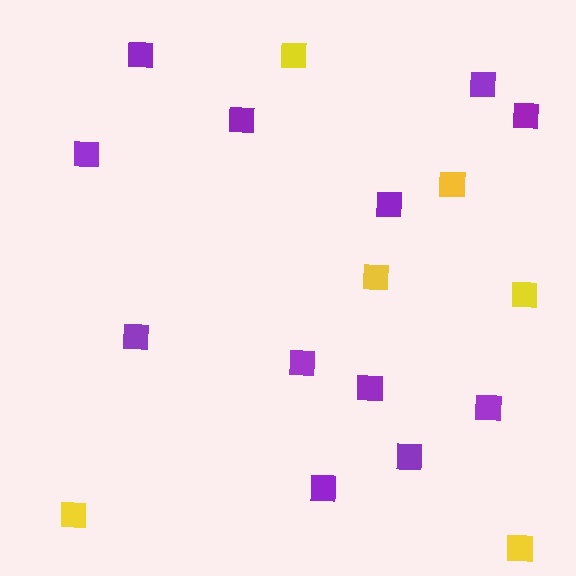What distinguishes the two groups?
There are 2 groups: one group of yellow squares (6) and one group of purple squares (12).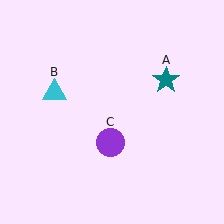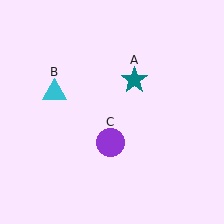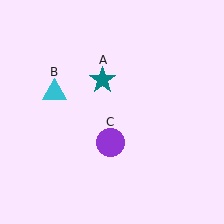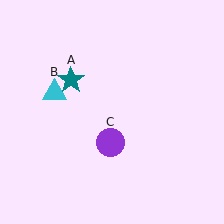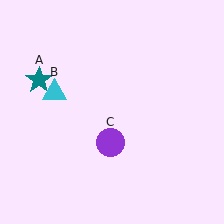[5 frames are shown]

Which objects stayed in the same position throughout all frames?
Cyan triangle (object B) and purple circle (object C) remained stationary.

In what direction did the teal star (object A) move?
The teal star (object A) moved left.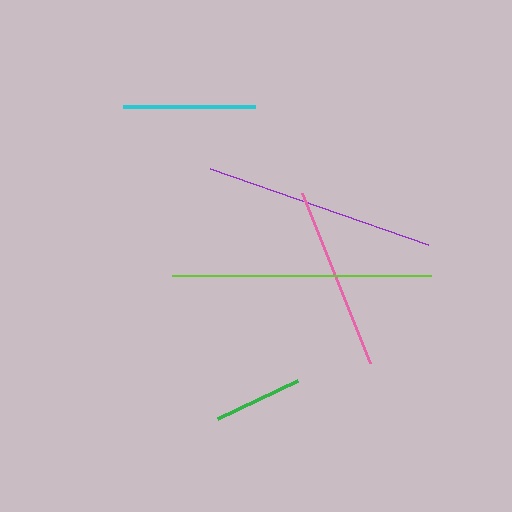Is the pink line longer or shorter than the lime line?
The lime line is longer than the pink line.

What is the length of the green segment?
The green segment is approximately 88 pixels long.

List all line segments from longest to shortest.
From longest to shortest: lime, purple, pink, cyan, green.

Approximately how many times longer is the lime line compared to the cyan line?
The lime line is approximately 2.0 times the length of the cyan line.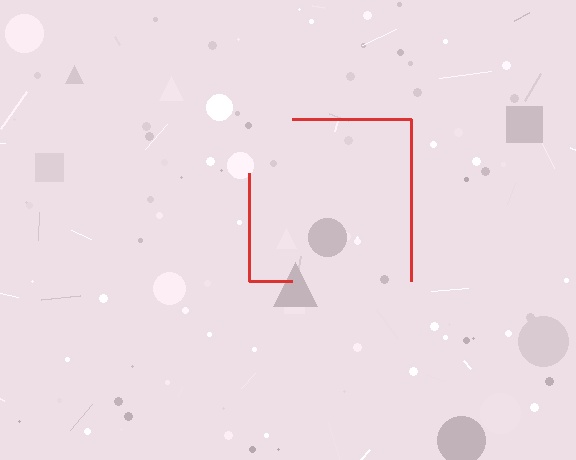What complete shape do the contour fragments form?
The contour fragments form a square.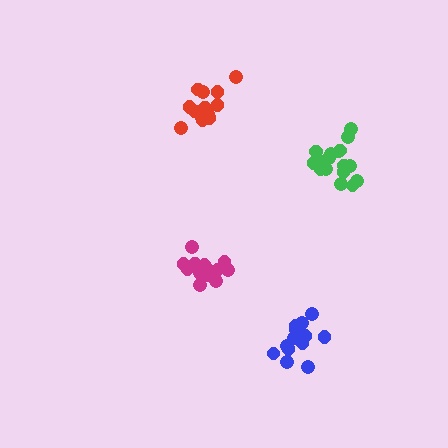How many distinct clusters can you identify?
There are 4 distinct clusters.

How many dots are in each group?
Group 1: 17 dots, Group 2: 14 dots, Group 3: 14 dots, Group 4: 16 dots (61 total).